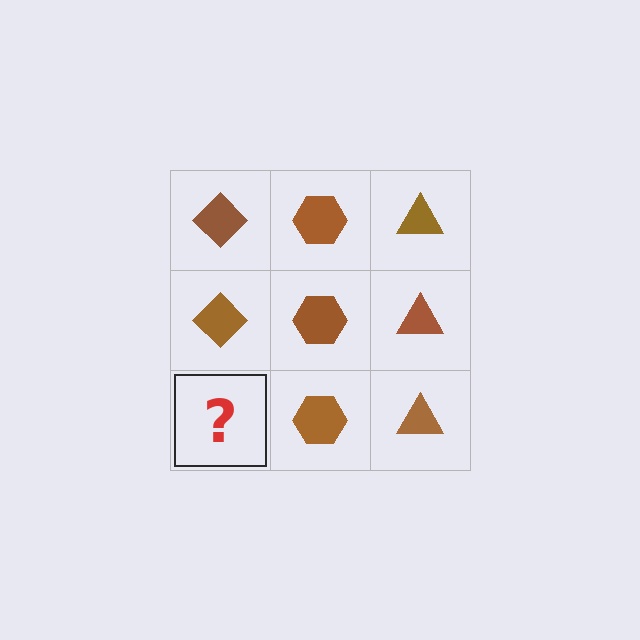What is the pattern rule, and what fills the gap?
The rule is that each column has a consistent shape. The gap should be filled with a brown diamond.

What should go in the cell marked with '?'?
The missing cell should contain a brown diamond.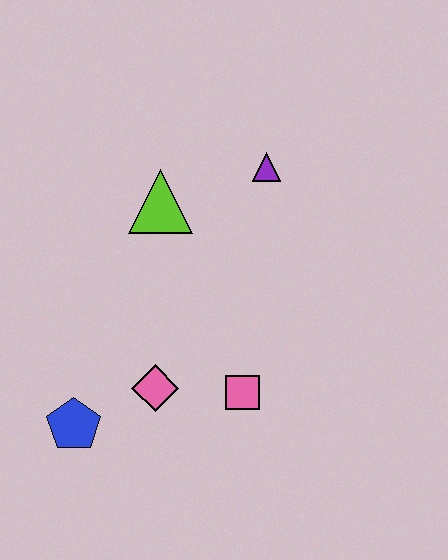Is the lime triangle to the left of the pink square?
Yes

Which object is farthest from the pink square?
The purple triangle is farthest from the pink square.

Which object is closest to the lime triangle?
The purple triangle is closest to the lime triangle.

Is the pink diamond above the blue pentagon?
Yes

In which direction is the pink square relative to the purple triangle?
The pink square is below the purple triangle.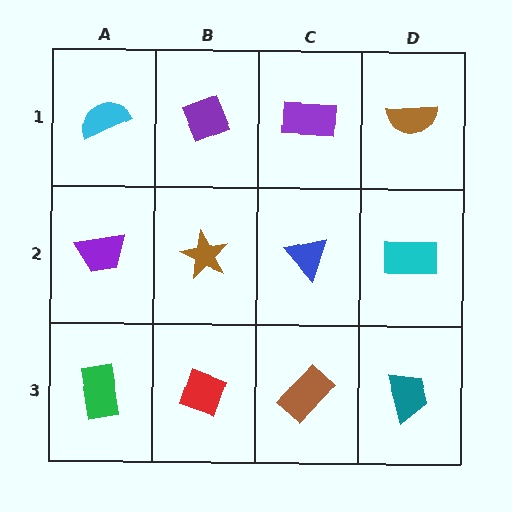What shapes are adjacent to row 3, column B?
A brown star (row 2, column B), a green rectangle (row 3, column A), a brown rectangle (row 3, column C).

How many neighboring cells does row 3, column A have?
2.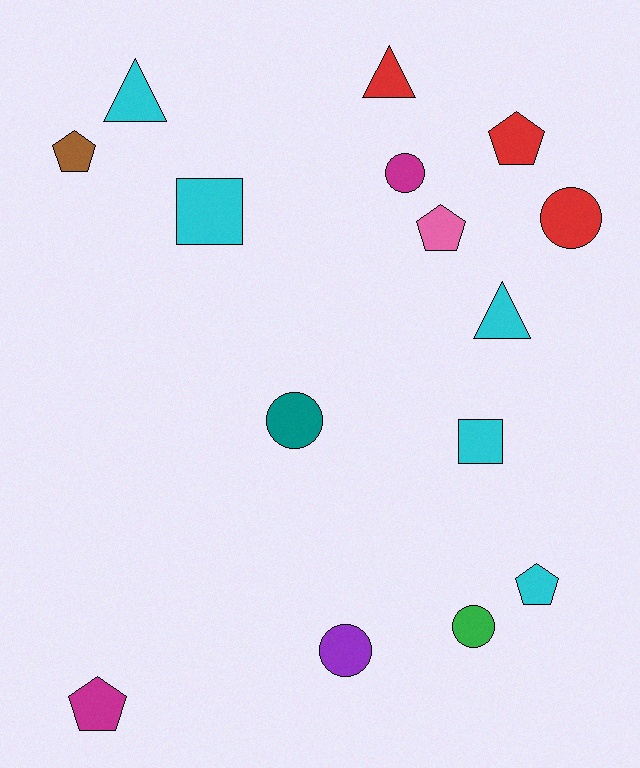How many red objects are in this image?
There are 3 red objects.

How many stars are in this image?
There are no stars.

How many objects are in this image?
There are 15 objects.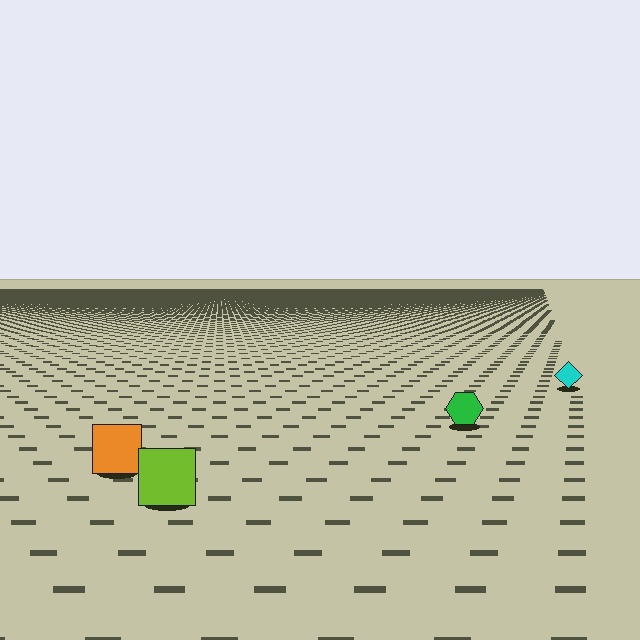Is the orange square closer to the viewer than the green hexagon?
Yes. The orange square is closer — you can tell from the texture gradient: the ground texture is coarser near it.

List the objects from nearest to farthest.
From nearest to farthest: the lime square, the orange square, the green hexagon, the cyan diamond.